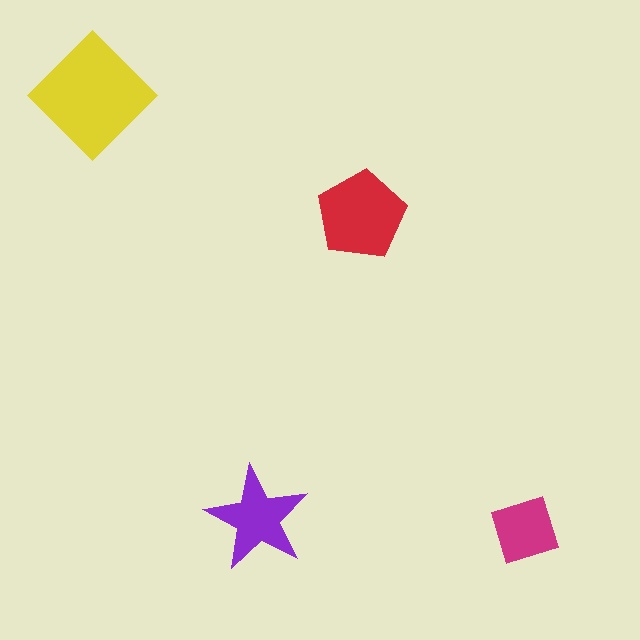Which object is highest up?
The yellow diamond is topmost.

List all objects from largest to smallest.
The yellow diamond, the red pentagon, the purple star, the magenta square.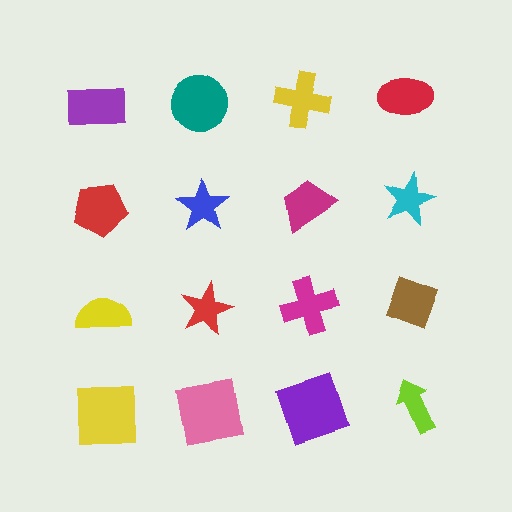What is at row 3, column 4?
A brown diamond.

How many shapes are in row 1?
4 shapes.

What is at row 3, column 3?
A magenta cross.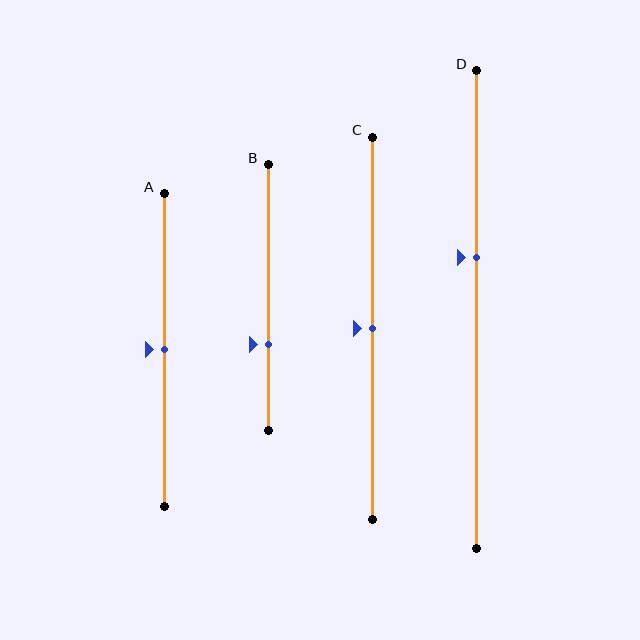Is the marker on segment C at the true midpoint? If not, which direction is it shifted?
Yes, the marker on segment C is at the true midpoint.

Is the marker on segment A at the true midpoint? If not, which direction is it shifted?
Yes, the marker on segment A is at the true midpoint.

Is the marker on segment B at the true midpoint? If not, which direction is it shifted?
No, the marker on segment B is shifted downward by about 17% of the segment length.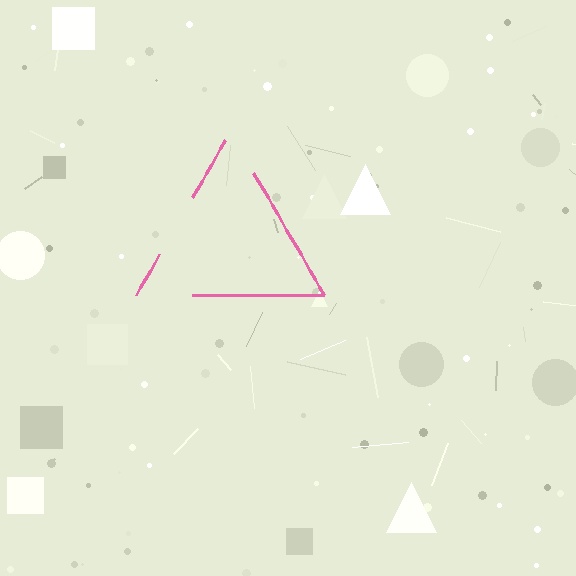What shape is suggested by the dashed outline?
The dashed outline suggests a triangle.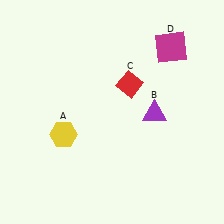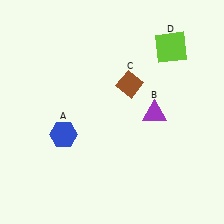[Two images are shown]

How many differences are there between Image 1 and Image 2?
There are 3 differences between the two images.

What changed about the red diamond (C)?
In Image 1, C is red. In Image 2, it changed to brown.